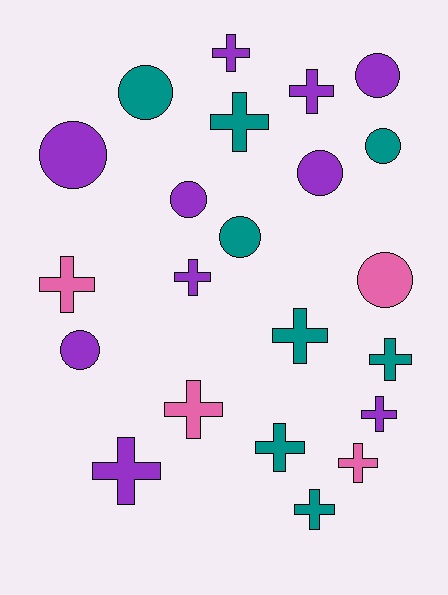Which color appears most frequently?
Purple, with 10 objects.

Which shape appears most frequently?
Cross, with 13 objects.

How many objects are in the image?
There are 22 objects.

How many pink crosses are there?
There are 3 pink crosses.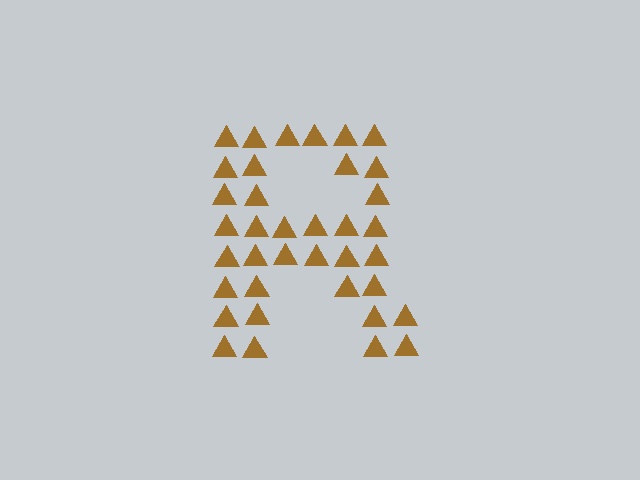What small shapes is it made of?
It is made of small triangles.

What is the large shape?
The large shape is the letter R.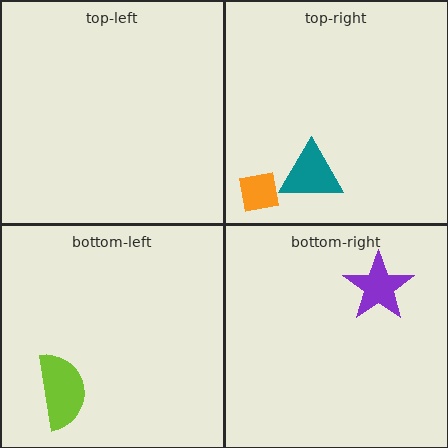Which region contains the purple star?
The bottom-right region.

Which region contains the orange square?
The top-right region.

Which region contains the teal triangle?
The top-right region.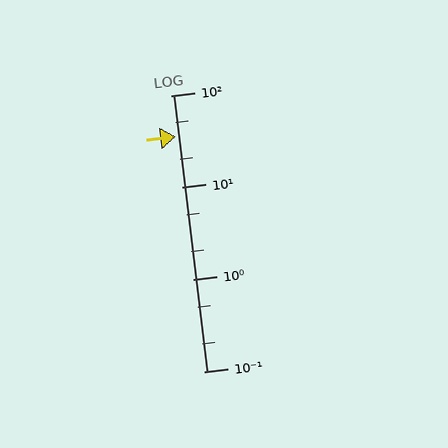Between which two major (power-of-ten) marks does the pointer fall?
The pointer is between 10 and 100.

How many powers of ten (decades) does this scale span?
The scale spans 3 decades, from 0.1 to 100.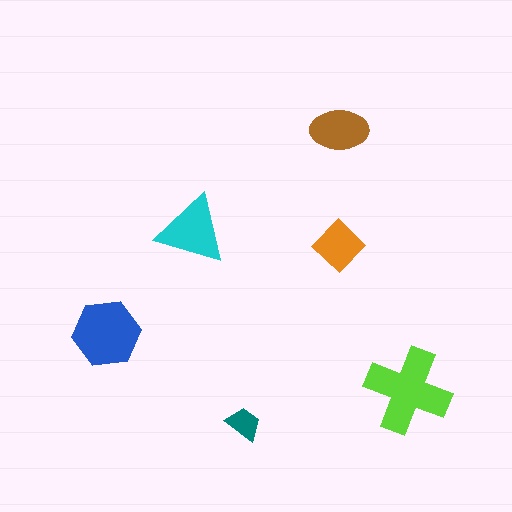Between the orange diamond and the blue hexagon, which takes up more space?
The blue hexagon.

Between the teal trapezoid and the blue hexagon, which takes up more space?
The blue hexagon.